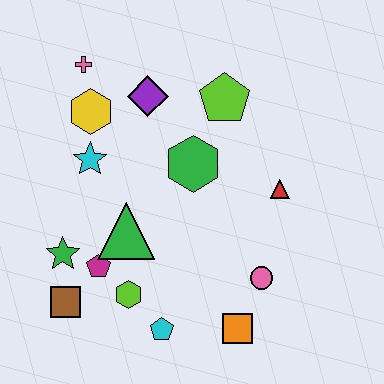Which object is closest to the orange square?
The pink circle is closest to the orange square.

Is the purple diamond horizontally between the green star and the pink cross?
No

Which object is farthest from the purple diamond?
The orange square is farthest from the purple diamond.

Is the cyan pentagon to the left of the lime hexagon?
No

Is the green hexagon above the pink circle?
Yes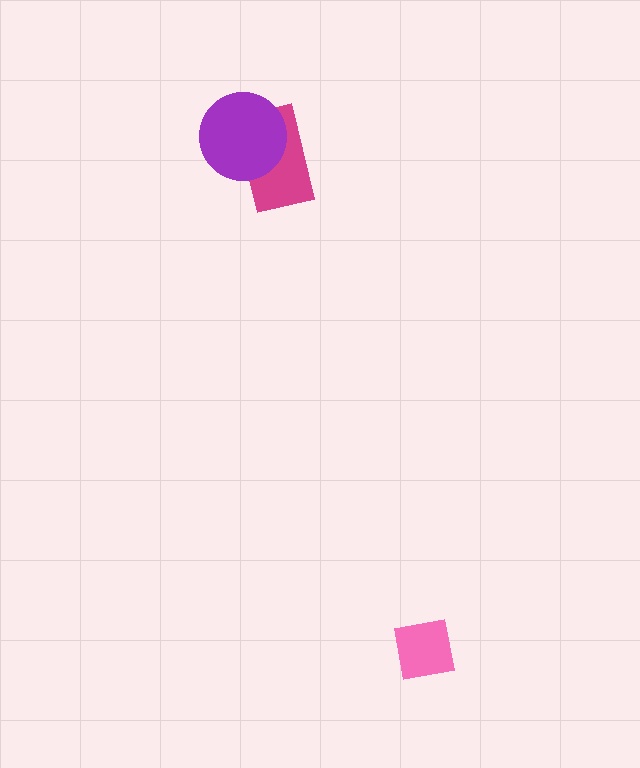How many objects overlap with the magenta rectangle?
1 object overlaps with the magenta rectangle.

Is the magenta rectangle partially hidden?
Yes, it is partially covered by another shape.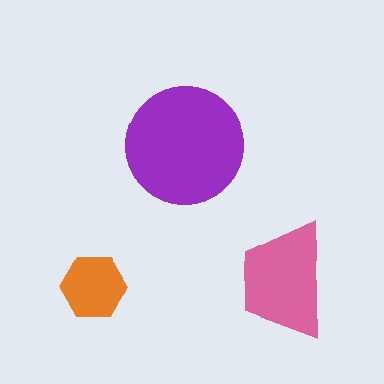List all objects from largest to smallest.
The purple circle, the pink trapezoid, the orange hexagon.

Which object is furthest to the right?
The pink trapezoid is rightmost.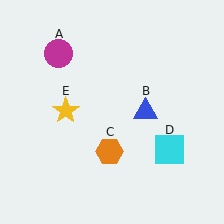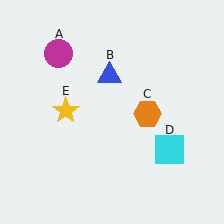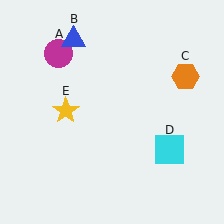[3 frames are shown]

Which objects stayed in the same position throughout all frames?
Magenta circle (object A) and cyan square (object D) and yellow star (object E) remained stationary.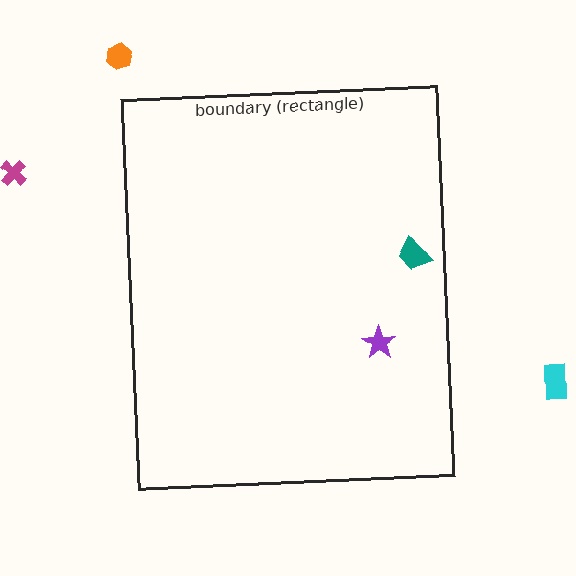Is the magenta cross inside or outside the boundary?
Outside.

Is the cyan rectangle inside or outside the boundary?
Outside.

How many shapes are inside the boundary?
2 inside, 3 outside.